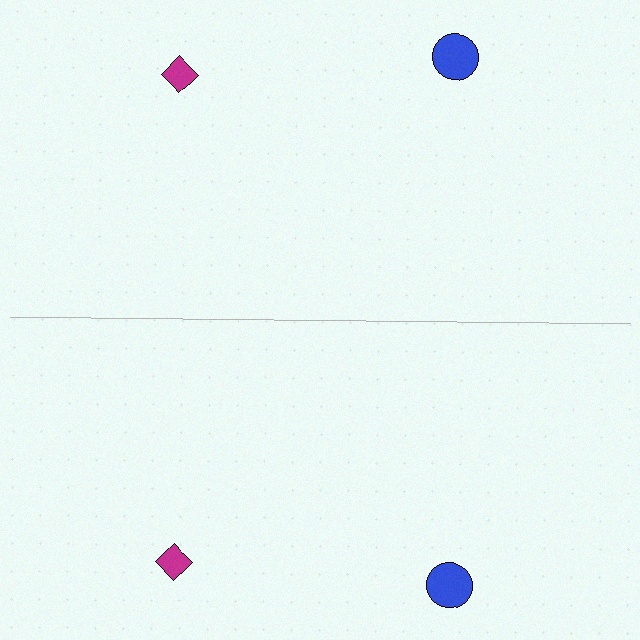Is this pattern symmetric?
Yes, this pattern has bilateral (reflection) symmetry.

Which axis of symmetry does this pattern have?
The pattern has a horizontal axis of symmetry running through the center of the image.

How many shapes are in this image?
There are 4 shapes in this image.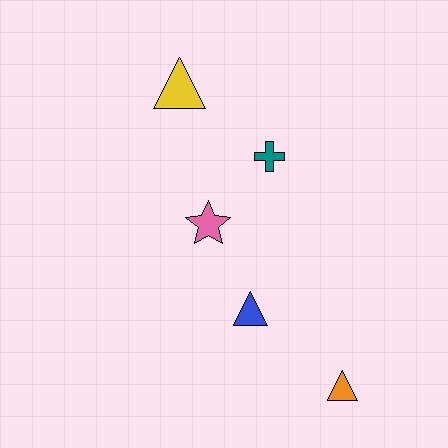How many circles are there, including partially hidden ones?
There are no circles.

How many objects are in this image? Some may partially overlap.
There are 5 objects.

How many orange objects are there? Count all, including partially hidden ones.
There is 1 orange object.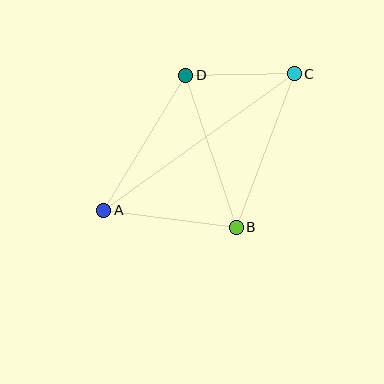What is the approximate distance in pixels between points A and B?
The distance between A and B is approximately 133 pixels.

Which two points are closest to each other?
Points C and D are closest to each other.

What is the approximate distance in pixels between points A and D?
The distance between A and D is approximately 158 pixels.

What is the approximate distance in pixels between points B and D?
The distance between B and D is approximately 160 pixels.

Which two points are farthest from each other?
Points A and C are farthest from each other.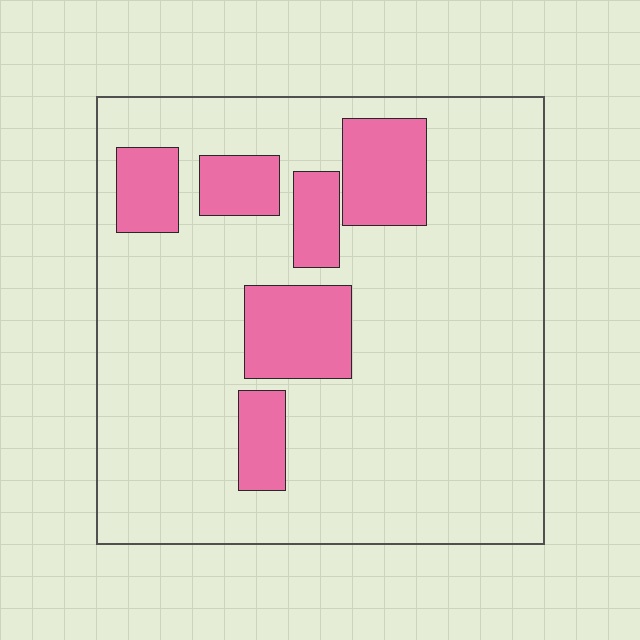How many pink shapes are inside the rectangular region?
6.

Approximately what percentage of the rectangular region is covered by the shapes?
Approximately 20%.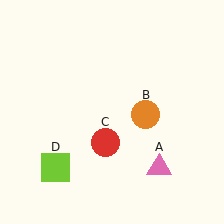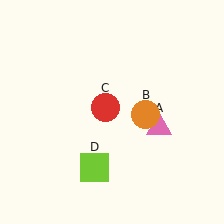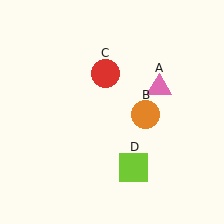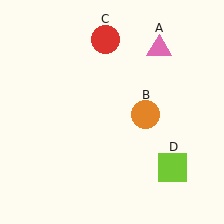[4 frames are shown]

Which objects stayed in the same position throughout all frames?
Orange circle (object B) remained stationary.